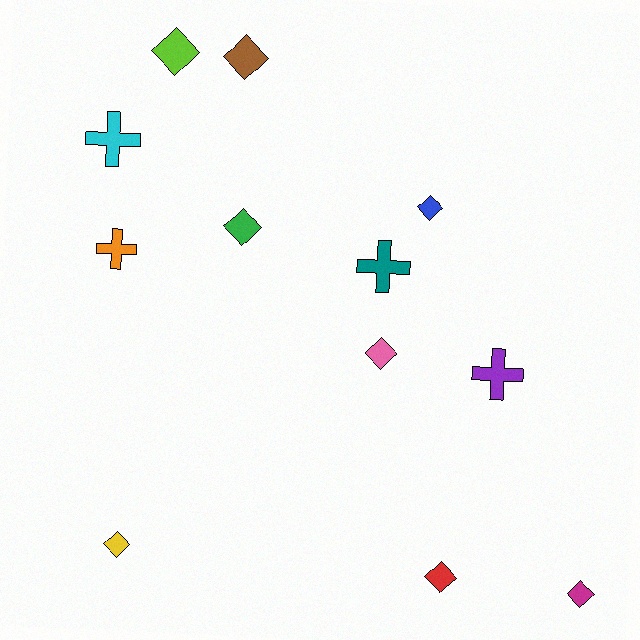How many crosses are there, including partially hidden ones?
There are 4 crosses.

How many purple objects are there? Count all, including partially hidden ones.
There is 1 purple object.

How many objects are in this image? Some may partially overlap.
There are 12 objects.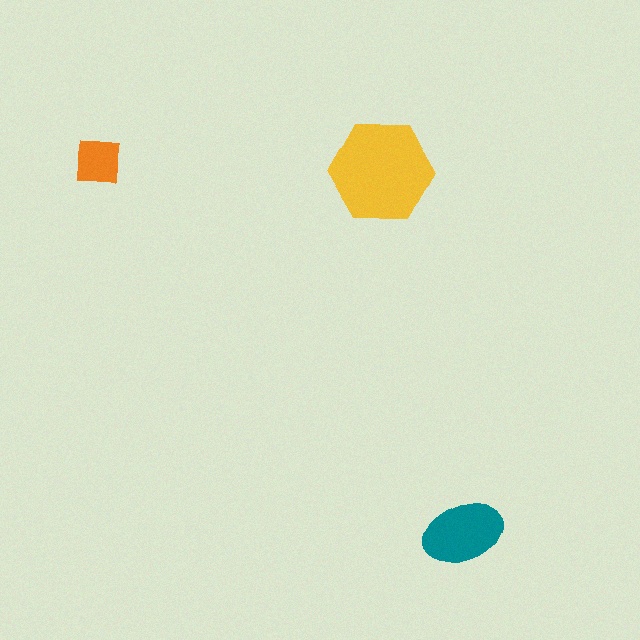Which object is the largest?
The yellow hexagon.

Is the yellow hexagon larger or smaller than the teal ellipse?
Larger.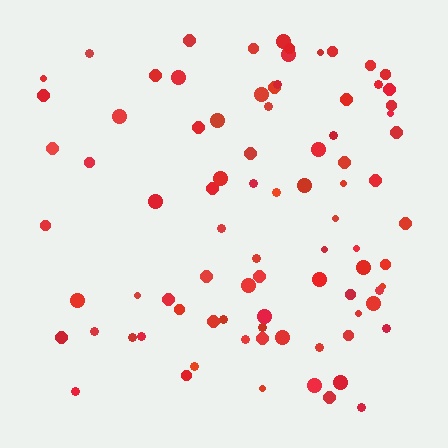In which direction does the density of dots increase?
From left to right, with the right side densest.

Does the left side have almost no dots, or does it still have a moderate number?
Still a moderate number, just noticeably fewer than the right.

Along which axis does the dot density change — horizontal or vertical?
Horizontal.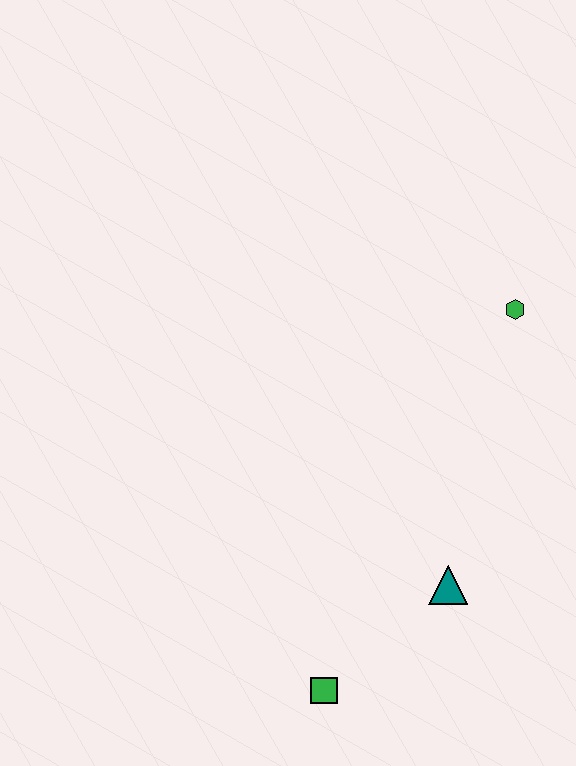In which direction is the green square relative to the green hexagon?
The green square is below the green hexagon.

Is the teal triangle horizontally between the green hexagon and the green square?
Yes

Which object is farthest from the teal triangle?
The green hexagon is farthest from the teal triangle.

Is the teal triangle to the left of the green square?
No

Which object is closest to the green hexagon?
The teal triangle is closest to the green hexagon.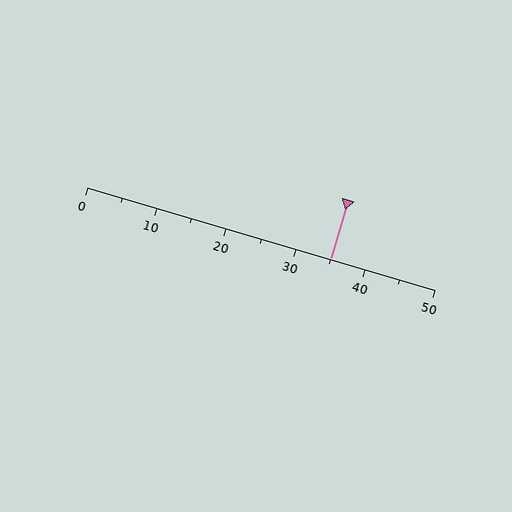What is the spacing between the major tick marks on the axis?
The major ticks are spaced 10 apart.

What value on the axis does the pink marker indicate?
The marker indicates approximately 35.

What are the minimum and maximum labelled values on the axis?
The axis runs from 0 to 50.